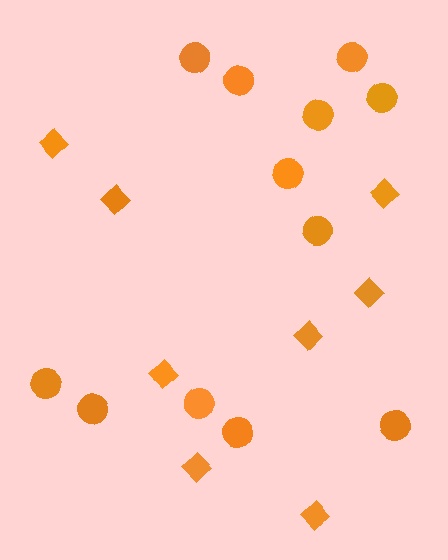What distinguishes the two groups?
There are 2 groups: one group of circles (12) and one group of diamonds (8).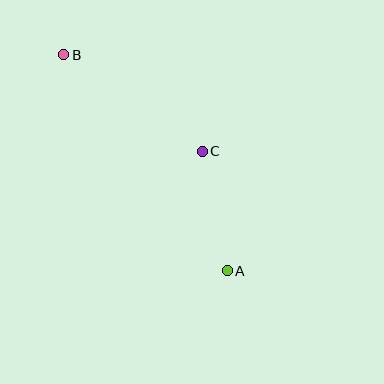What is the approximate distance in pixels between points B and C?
The distance between B and C is approximately 169 pixels.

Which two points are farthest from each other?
Points A and B are farthest from each other.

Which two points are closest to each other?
Points A and C are closest to each other.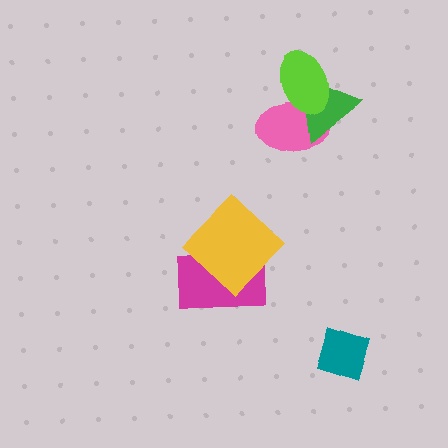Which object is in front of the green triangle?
The lime ellipse is in front of the green triangle.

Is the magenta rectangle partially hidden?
Yes, it is partially covered by another shape.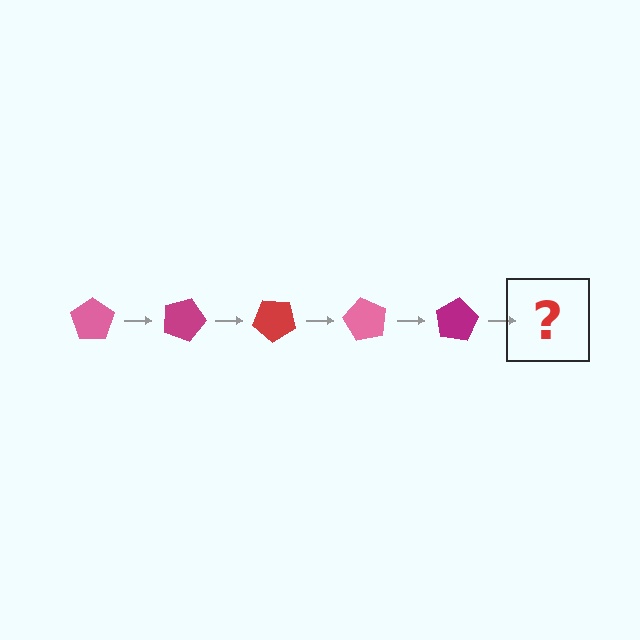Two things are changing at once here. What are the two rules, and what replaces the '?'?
The two rules are that it rotates 20 degrees each step and the color cycles through pink, magenta, and red. The '?' should be a red pentagon, rotated 100 degrees from the start.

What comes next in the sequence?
The next element should be a red pentagon, rotated 100 degrees from the start.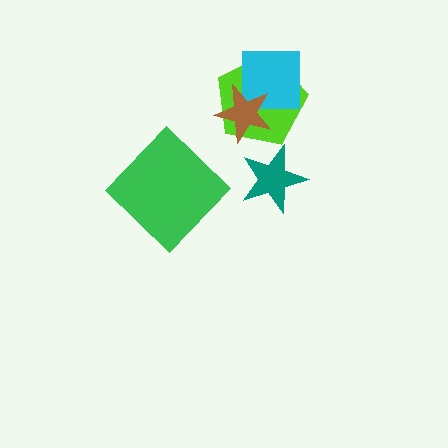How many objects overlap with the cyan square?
2 objects overlap with the cyan square.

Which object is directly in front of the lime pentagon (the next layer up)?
The cyan square is directly in front of the lime pentagon.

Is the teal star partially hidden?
No, no other shape covers it.